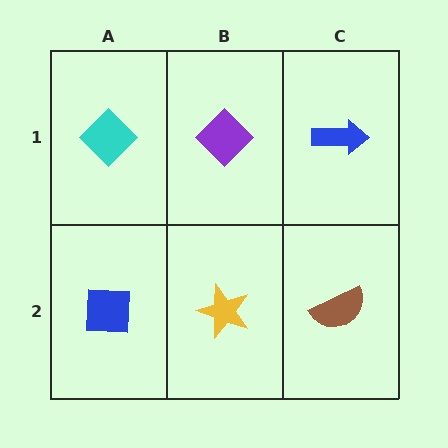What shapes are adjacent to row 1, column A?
A blue square (row 2, column A), a purple diamond (row 1, column B).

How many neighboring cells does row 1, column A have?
2.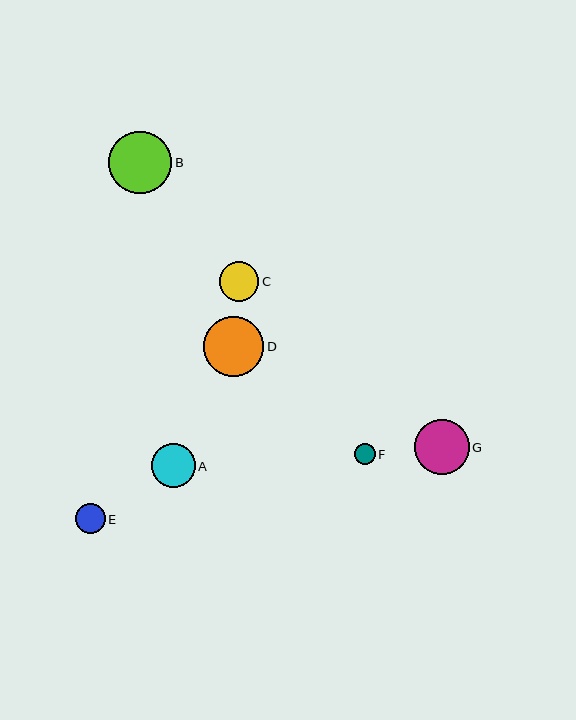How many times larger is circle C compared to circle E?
Circle C is approximately 1.3 times the size of circle E.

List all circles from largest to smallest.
From largest to smallest: B, D, G, A, C, E, F.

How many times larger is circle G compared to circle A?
Circle G is approximately 1.2 times the size of circle A.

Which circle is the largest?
Circle B is the largest with a size of approximately 63 pixels.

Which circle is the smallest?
Circle F is the smallest with a size of approximately 21 pixels.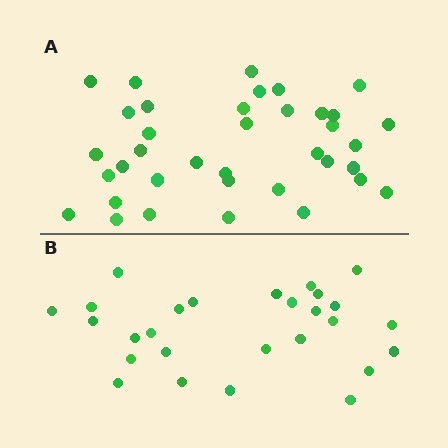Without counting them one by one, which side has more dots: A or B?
Region A (the top region) has more dots.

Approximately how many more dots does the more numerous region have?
Region A has roughly 10 or so more dots than region B.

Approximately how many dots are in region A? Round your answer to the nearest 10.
About 40 dots. (The exact count is 37, which rounds to 40.)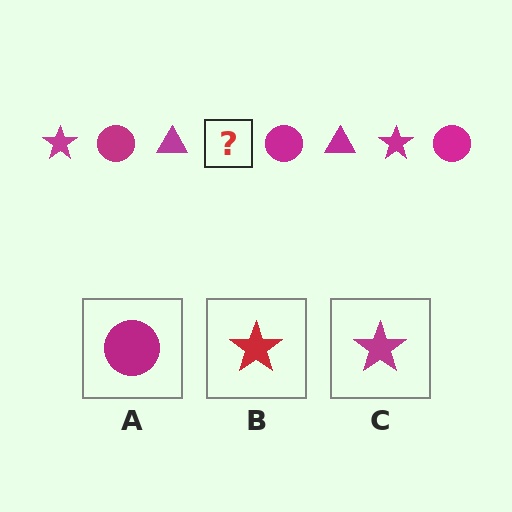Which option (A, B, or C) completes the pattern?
C.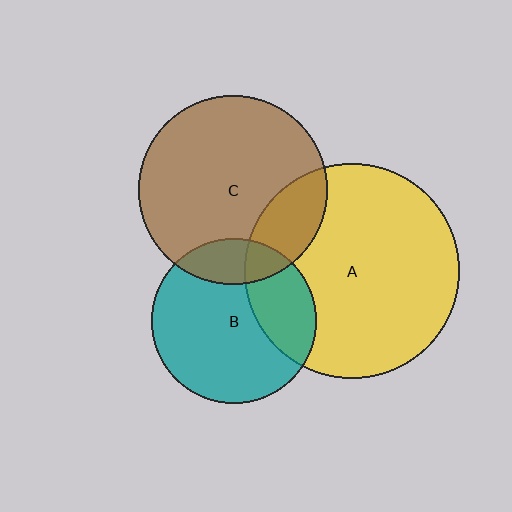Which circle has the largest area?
Circle A (yellow).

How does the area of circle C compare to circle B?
Approximately 1.3 times.